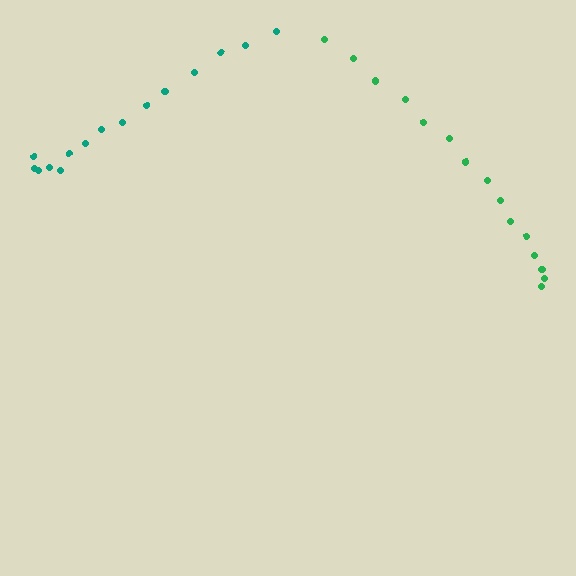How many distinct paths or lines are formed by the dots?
There are 2 distinct paths.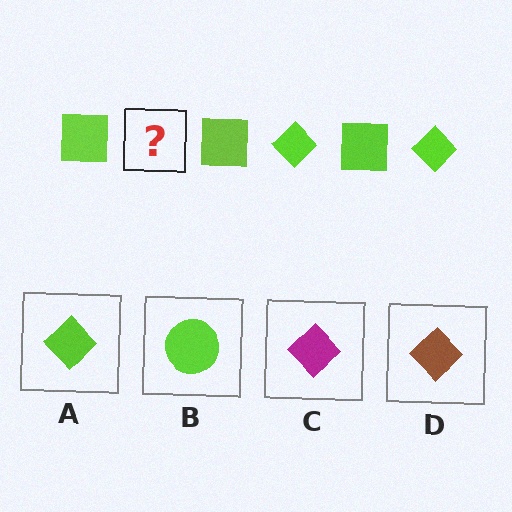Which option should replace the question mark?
Option A.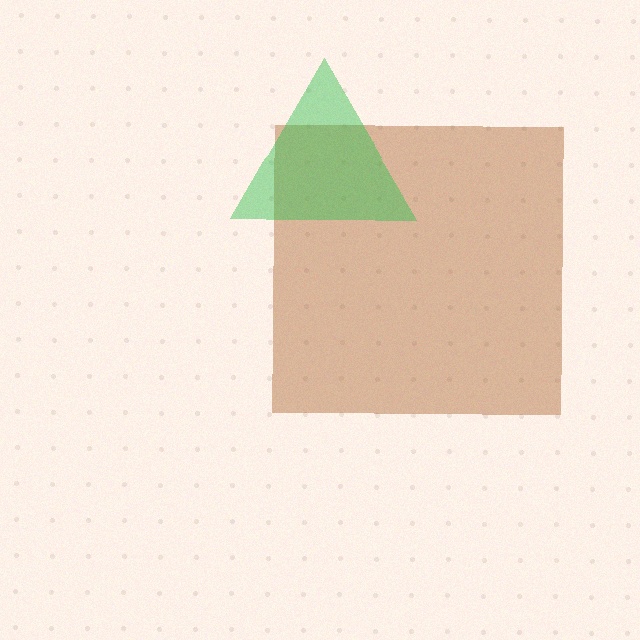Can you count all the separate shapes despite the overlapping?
Yes, there are 2 separate shapes.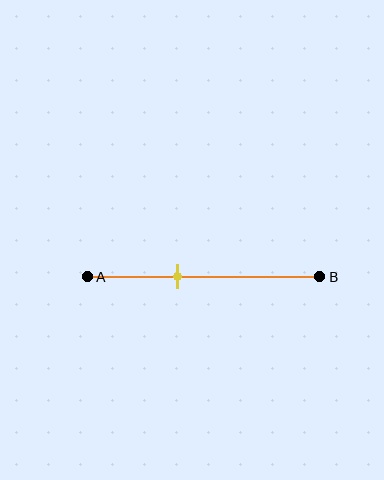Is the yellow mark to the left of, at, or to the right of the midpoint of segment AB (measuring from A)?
The yellow mark is to the left of the midpoint of segment AB.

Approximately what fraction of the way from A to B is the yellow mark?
The yellow mark is approximately 40% of the way from A to B.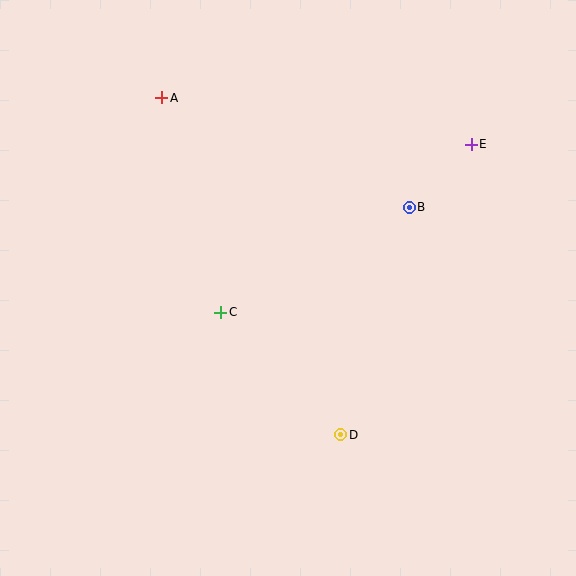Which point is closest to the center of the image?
Point C at (221, 312) is closest to the center.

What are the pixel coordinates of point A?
Point A is at (162, 98).